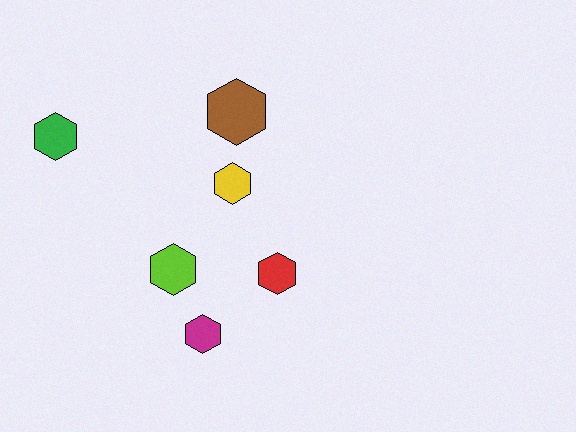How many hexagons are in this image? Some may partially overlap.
There are 6 hexagons.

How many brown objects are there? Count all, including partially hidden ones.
There is 1 brown object.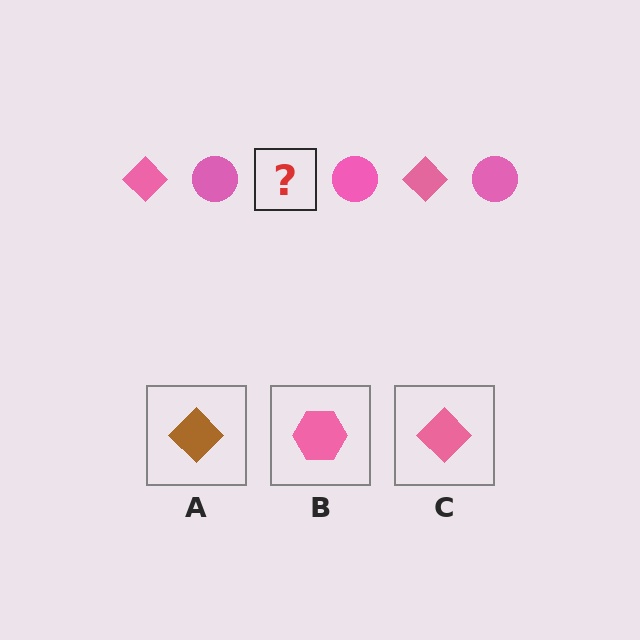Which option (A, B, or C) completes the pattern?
C.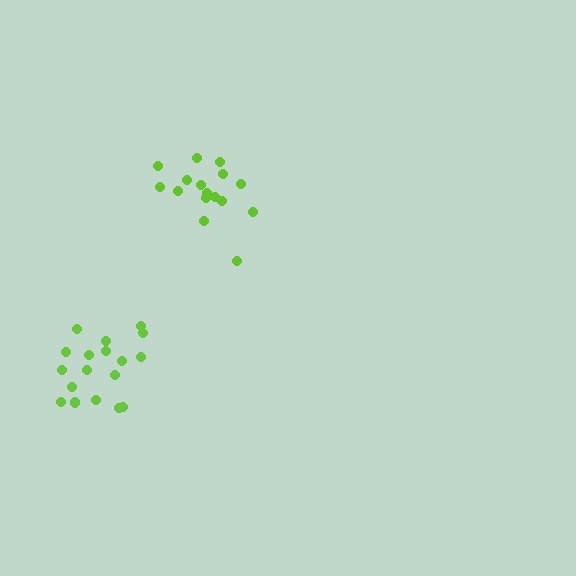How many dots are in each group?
Group 1: 16 dots, Group 2: 18 dots (34 total).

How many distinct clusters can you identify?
There are 2 distinct clusters.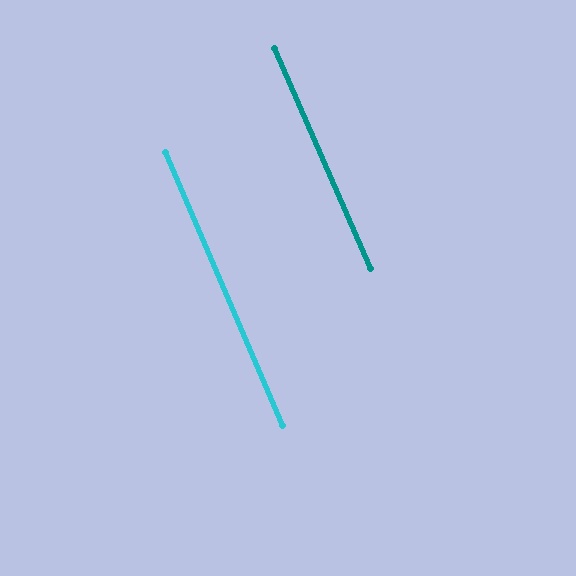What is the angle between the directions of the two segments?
Approximately 0 degrees.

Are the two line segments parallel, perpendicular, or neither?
Parallel — their directions differ by only 0.4°.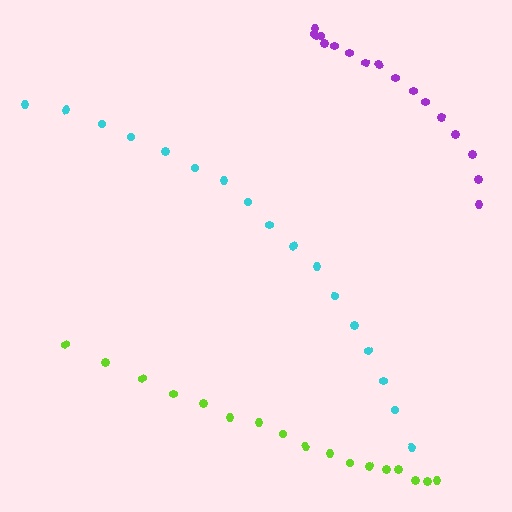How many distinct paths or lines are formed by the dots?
There are 3 distinct paths.